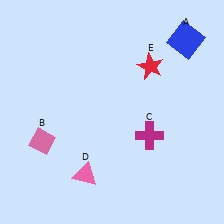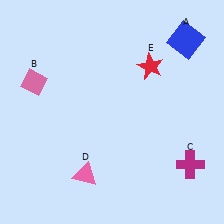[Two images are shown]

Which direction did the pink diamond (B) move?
The pink diamond (B) moved up.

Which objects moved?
The objects that moved are: the pink diamond (B), the magenta cross (C).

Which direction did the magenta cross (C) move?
The magenta cross (C) moved right.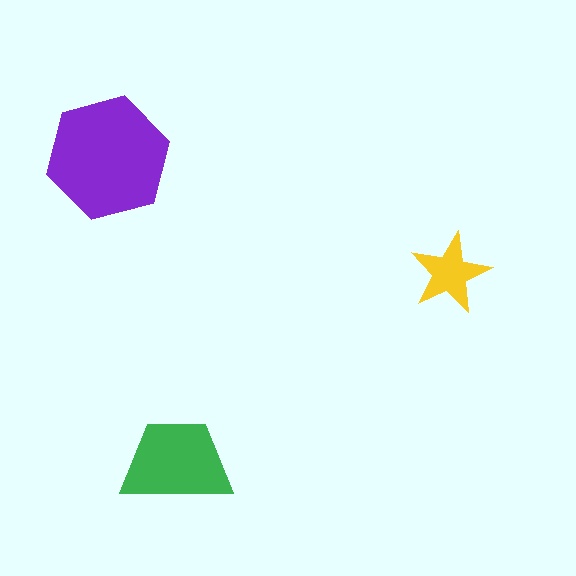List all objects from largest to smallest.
The purple hexagon, the green trapezoid, the yellow star.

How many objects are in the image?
There are 3 objects in the image.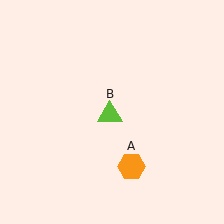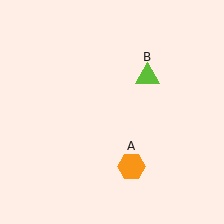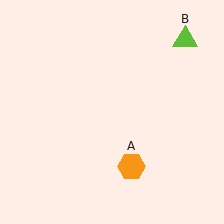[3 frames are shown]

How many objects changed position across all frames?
1 object changed position: lime triangle (object B).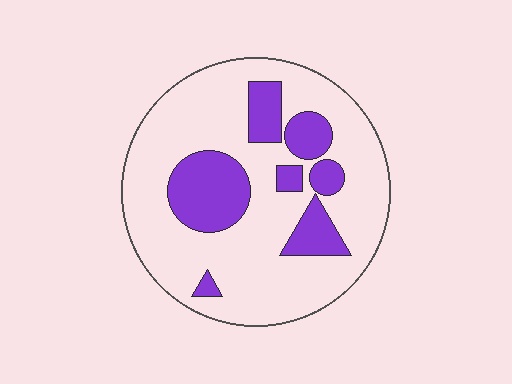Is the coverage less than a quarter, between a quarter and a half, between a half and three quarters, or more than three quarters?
Less than a quarter.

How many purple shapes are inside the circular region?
7.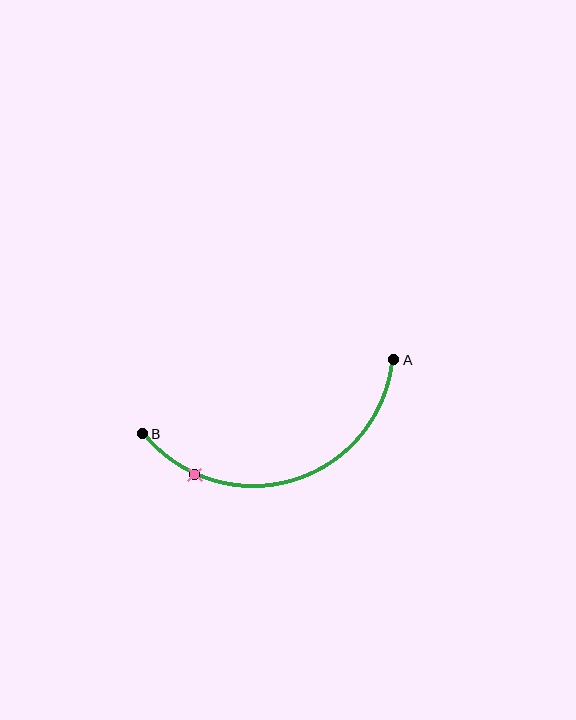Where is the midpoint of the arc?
The arc midpoint is the point on the curve farthest from the straight line joining A and B. It sits below that line.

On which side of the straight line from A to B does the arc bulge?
The arc bulges below the straight line connecting A and B.